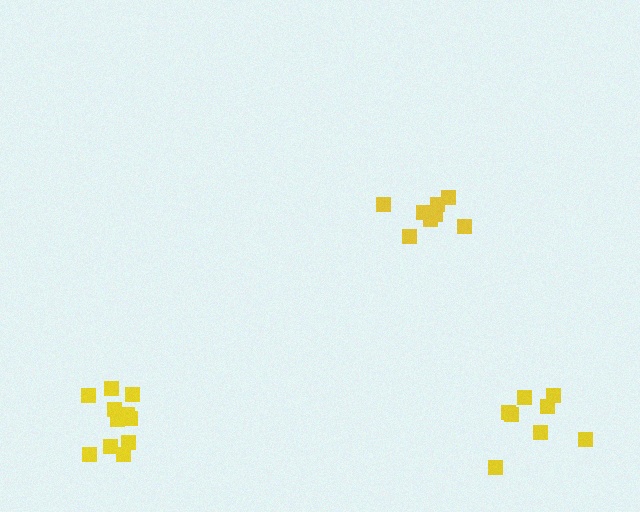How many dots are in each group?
Group 1: 8 dots, Group 2: 11 dots, Group 3: 8 dots (27 total).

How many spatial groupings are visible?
There are 3 spatial groupings.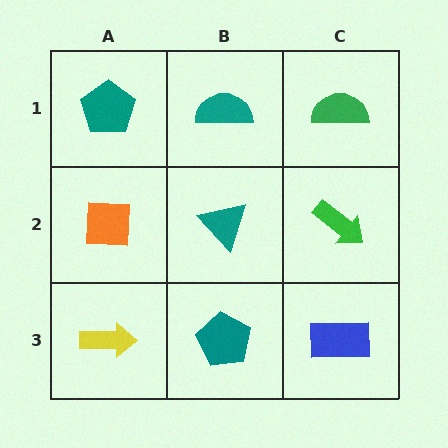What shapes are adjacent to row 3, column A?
An orange square (row 2, column A), a teal pentagon (row 3, column B).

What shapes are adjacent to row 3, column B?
A teal triangle (row 2, column B), a yellow arrow (row 3, column A), a blue rectangle (row 3, column C).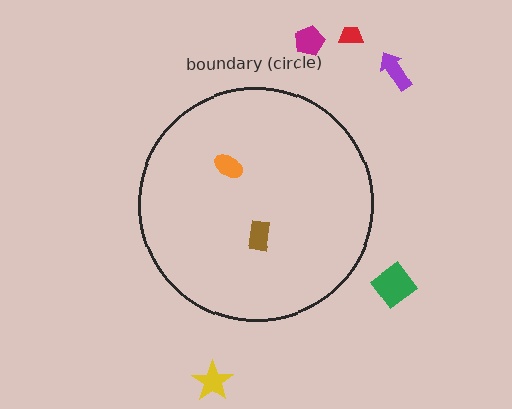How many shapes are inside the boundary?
2 inside, 5 outside.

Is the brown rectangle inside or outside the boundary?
Inside.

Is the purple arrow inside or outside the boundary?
Outside.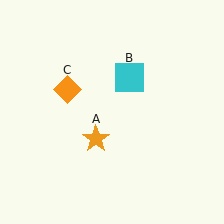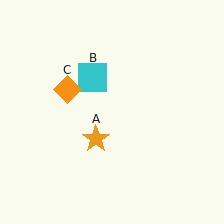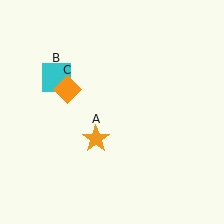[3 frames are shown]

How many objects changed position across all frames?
1 object changed position: cyan square (object B).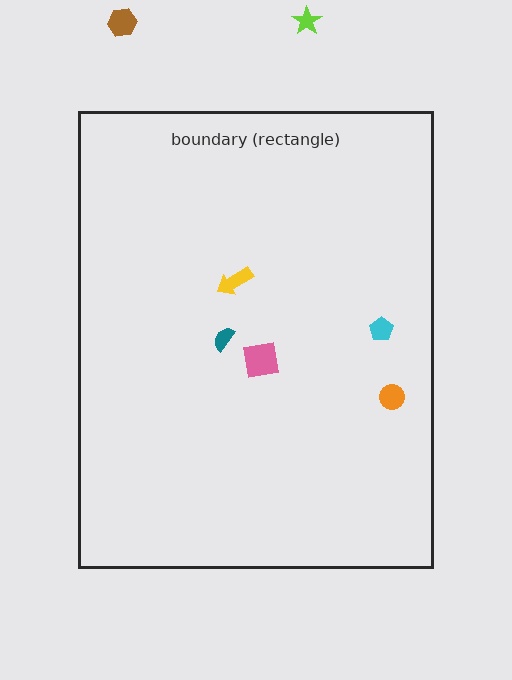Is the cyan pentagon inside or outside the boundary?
Inside.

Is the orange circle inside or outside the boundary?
Inside.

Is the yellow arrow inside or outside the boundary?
Inside.